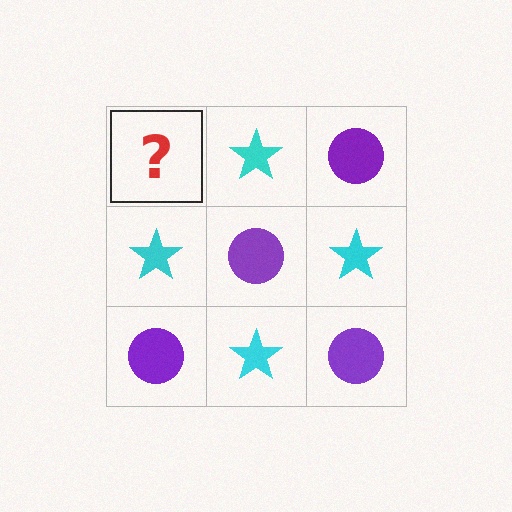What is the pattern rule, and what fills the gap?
The rule is that it alternates purple circle and cyan star in a checkerboard pattern. The gap should be filled with a purple circle.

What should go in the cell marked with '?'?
The missing cell should contain a purple circle.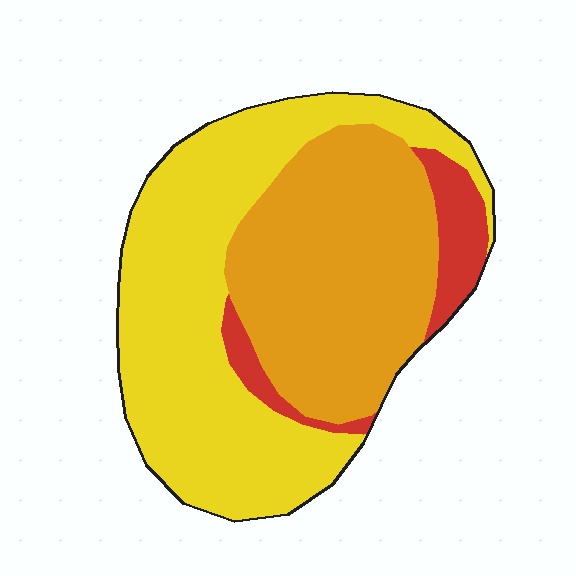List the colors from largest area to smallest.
From largest to smallest: yellow, orange, red.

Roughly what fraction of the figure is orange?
Orange takes up about two fifths (2/5) of the figure.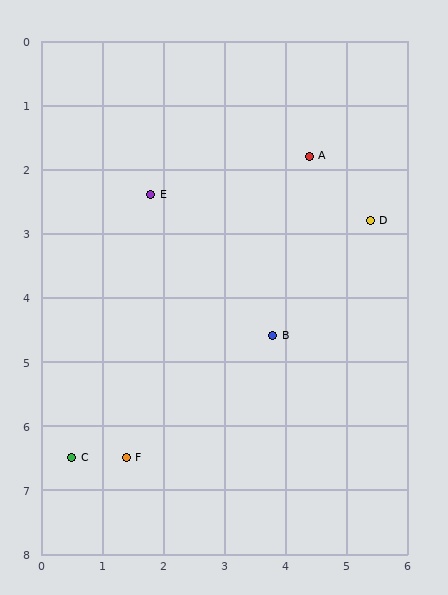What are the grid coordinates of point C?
Point C is at approximately (0.5, 6.5).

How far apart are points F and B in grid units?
Points F and B are about 3.1 grid units apart.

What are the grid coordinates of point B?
Point B is at approximately (3.8, 4.6).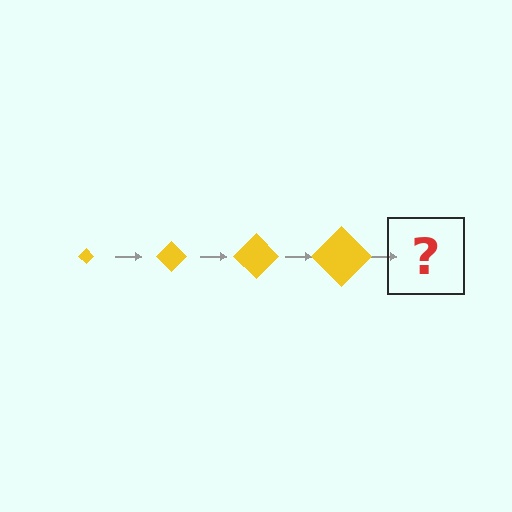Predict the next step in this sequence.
The next step is a yellow diamond, larger than the previous one.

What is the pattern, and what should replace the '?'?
The pattern is that the diamond gets progressively larger each step. The '?' should be a yellow diamond, larger than the previous one.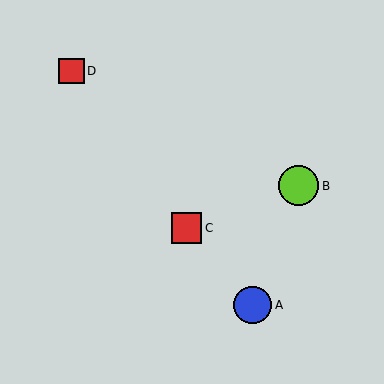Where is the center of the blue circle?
The center of the blue circle is at (253, 305).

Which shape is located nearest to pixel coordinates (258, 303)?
The blue circle (labeled A) at (253, 305) is nearest to that location.